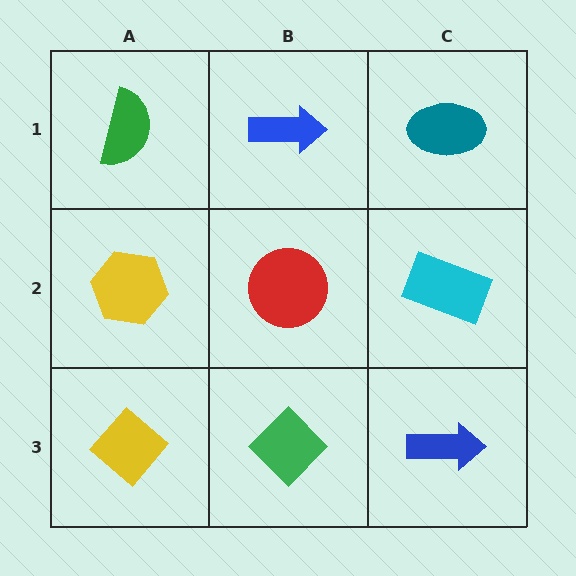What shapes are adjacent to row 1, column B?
A red circle (row 2, column B), a green semicircle (row 1, column A), a teal ellipse (row 1, column C).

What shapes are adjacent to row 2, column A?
A green semicircle (row 1, column A), a yellow diamond (row 3, column A), a red circle (row 2, column B).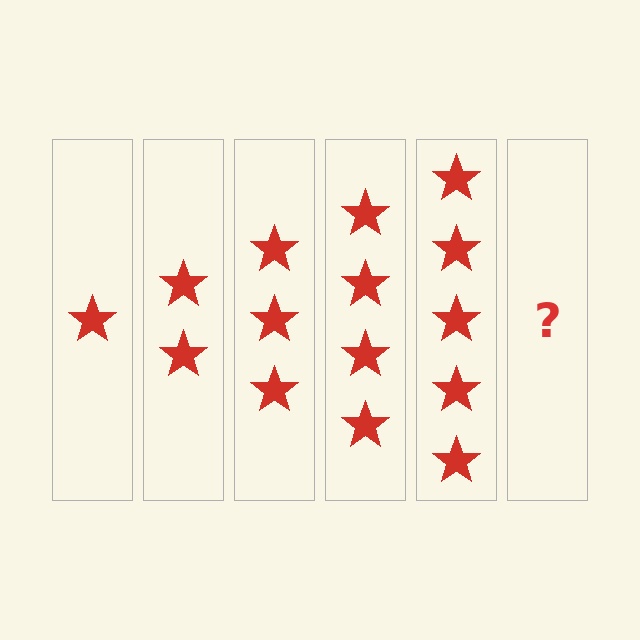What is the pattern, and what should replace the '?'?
The pattern is that each step adds one more star. The '?' should be 6 stars.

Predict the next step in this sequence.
The next step is 6 stars.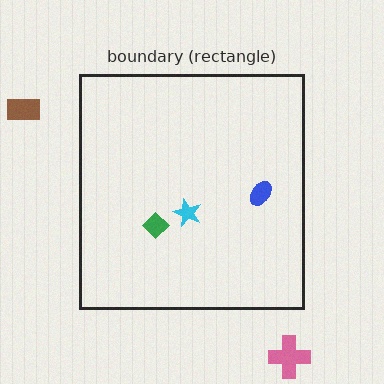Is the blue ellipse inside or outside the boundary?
Inside.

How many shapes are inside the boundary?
3 inside, 2 outside.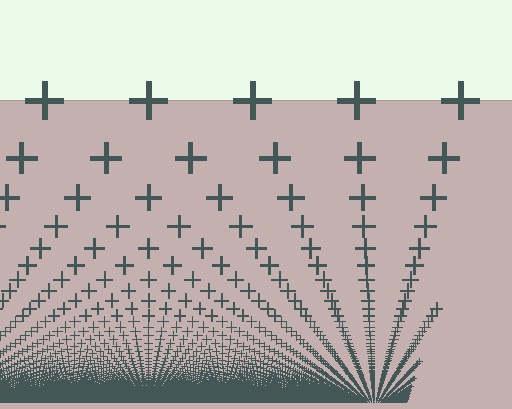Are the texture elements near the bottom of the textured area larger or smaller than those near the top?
Smaller. The gradient is inverted — elements near the bottom are smaller and denser.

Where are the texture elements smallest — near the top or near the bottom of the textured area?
Near the bottom.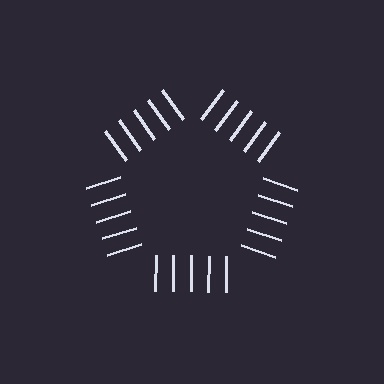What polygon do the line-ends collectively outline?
An illusory pentagon — the line segments terminate on its edges but no continuous stroke is drawn.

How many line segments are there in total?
25 — 5 along each of the 5 edges.